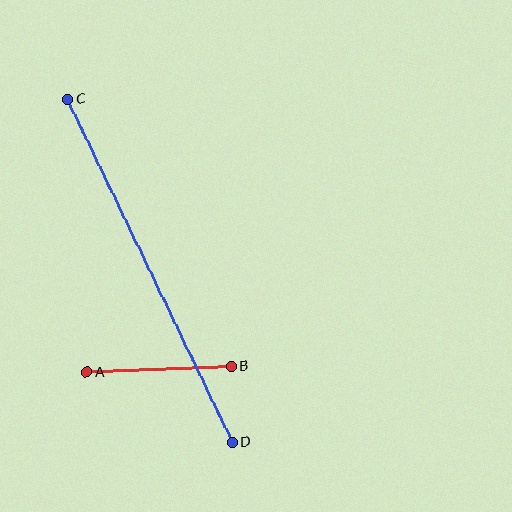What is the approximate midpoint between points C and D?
The midpoint is at approximately (150, 271) pixels.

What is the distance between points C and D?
The distance is approximately 380 pixels.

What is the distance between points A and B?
The distance is approximately 145 pixels.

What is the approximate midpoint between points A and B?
The midpoint is at approximately (159, 369) pixels.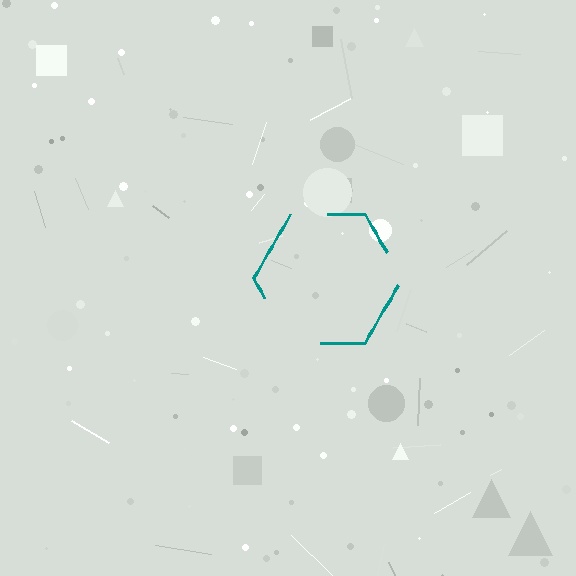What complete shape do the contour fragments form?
The contour fragments form a hexagon.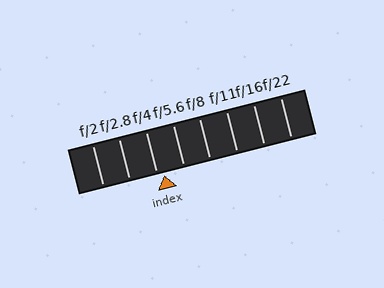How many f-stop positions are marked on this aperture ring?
There are 8 f-stop positions marked.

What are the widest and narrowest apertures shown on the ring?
The widest aperture shown is f/2 and the narrowest is f/22.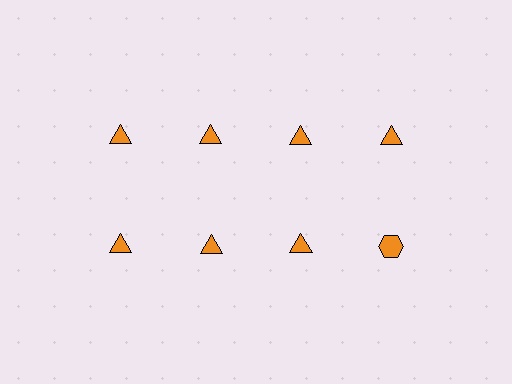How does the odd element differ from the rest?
It has a different shape: hexagon instead of triangle.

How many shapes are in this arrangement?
There are 8 shapes arranged in a grid pattern.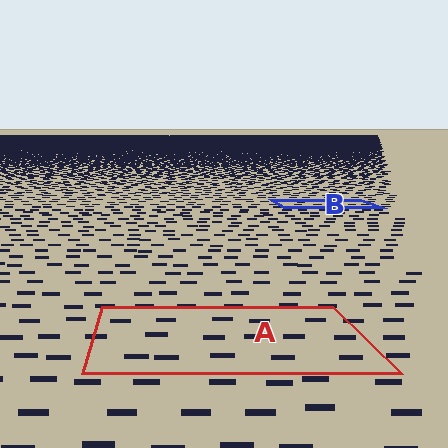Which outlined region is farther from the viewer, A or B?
Region B is farther from the viewer — the texture elements inside it appear smaller and more densely packed.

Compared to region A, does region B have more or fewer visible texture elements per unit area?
Region B has more texture elements per unit area — they are packed more densely because it is farther away.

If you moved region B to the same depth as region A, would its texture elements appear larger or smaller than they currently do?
They would appear larger. At a closer depth, the same texture elements are projected at a bigger on-screen size.